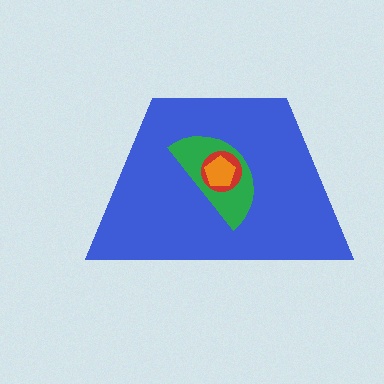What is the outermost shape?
The blue trapezoid.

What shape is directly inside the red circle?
The orange pentagon.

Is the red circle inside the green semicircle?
Yes.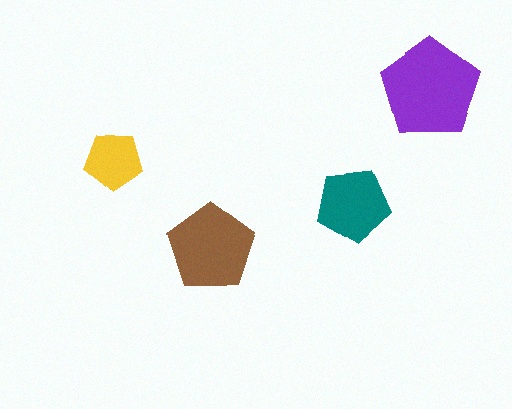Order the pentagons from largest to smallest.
the purple one, the brown one, the teal one, the yellow one.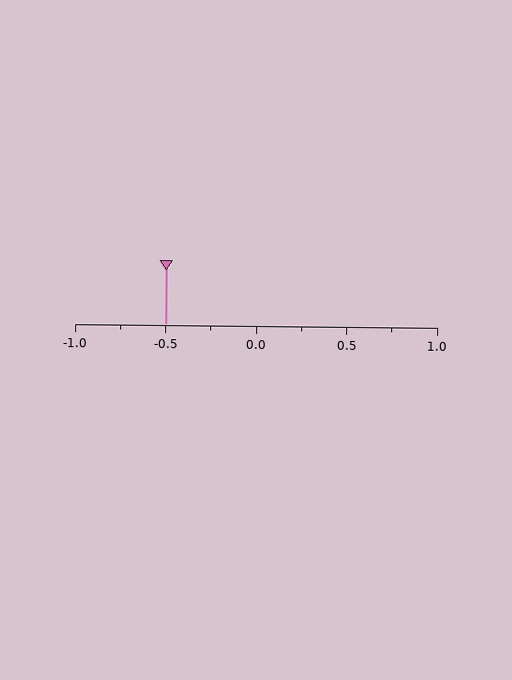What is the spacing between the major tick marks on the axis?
The major ticks are spaced 0.5 apart.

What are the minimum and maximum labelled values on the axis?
The axis runs from -1.0 to 1.0.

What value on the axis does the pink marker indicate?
The marker indicates approximately -0.5.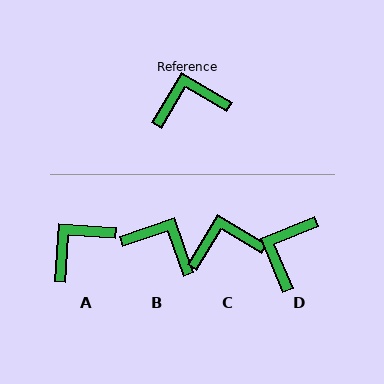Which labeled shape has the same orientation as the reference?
C.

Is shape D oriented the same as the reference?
No, it is off by about 54 degrees.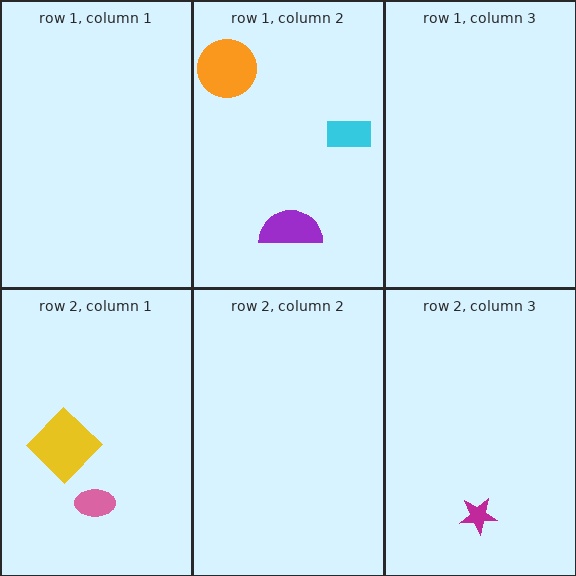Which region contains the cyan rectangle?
The row 1, column 2 region.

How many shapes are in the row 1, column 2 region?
3.